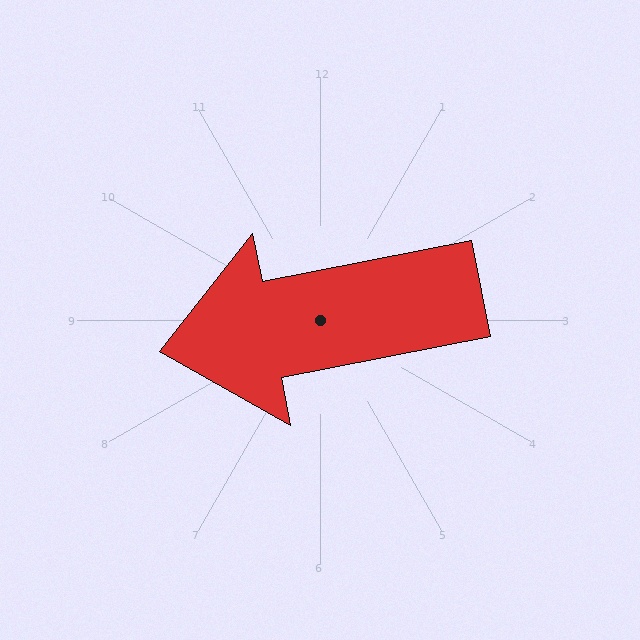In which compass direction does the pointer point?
West.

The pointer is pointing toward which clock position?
Roughly 9 o'clock.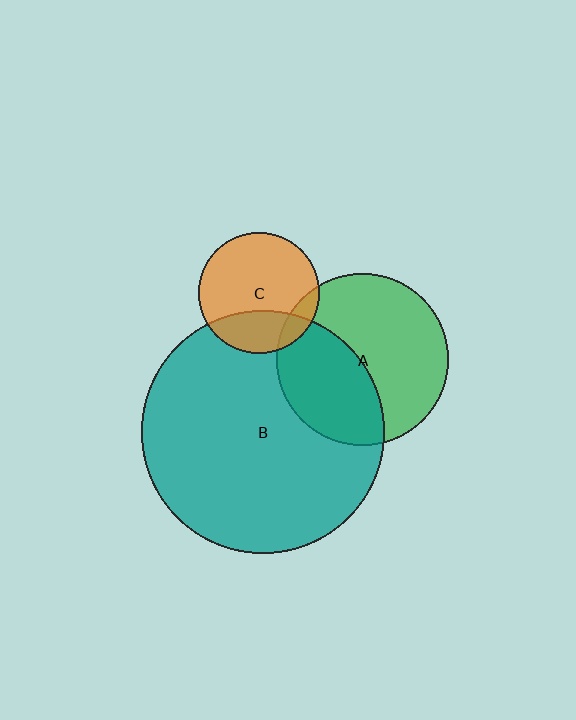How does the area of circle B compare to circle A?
Approximately 2.0 times.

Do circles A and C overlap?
Yes.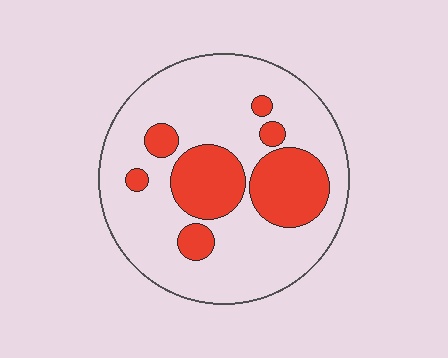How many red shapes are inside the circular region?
7.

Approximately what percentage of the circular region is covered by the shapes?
Approximately 25%.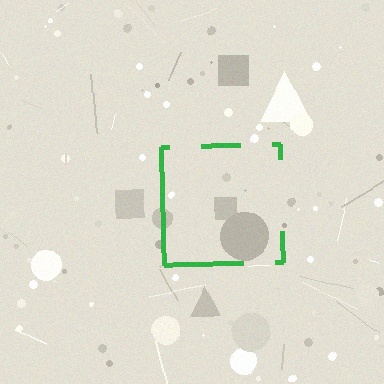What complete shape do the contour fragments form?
The contour fragments form a square.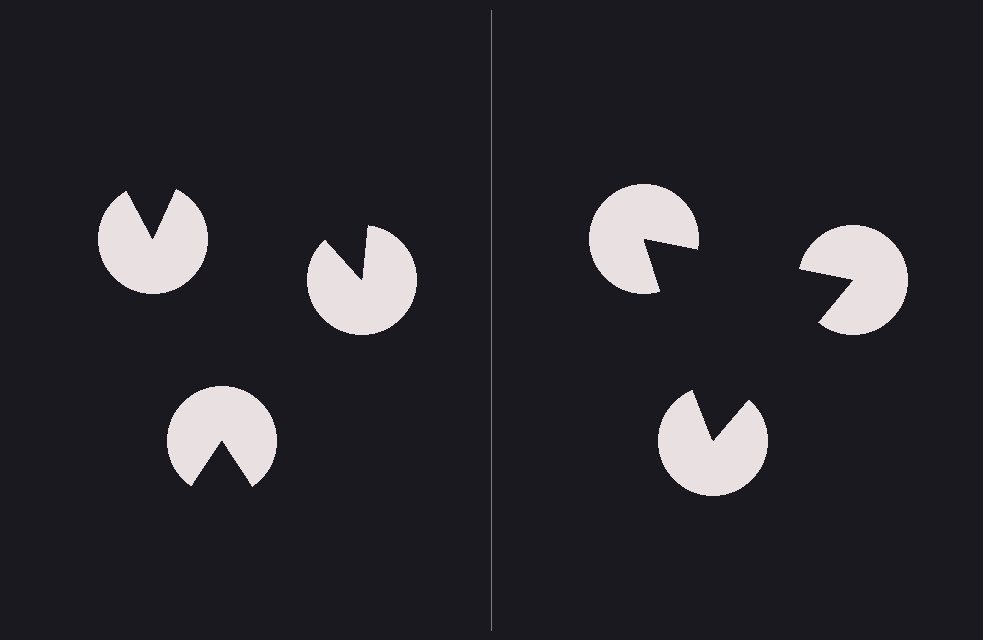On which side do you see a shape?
An illusory triangle appears on the right side. On the left side the wedge cuts are rotated, so no coherent shape forms.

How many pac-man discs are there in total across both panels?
6 — 3 on each side.